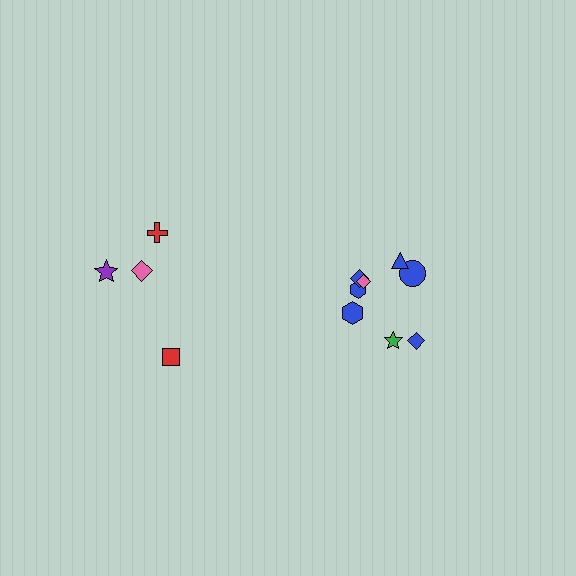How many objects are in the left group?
There are 4 objects.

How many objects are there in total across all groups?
There are 12 objects.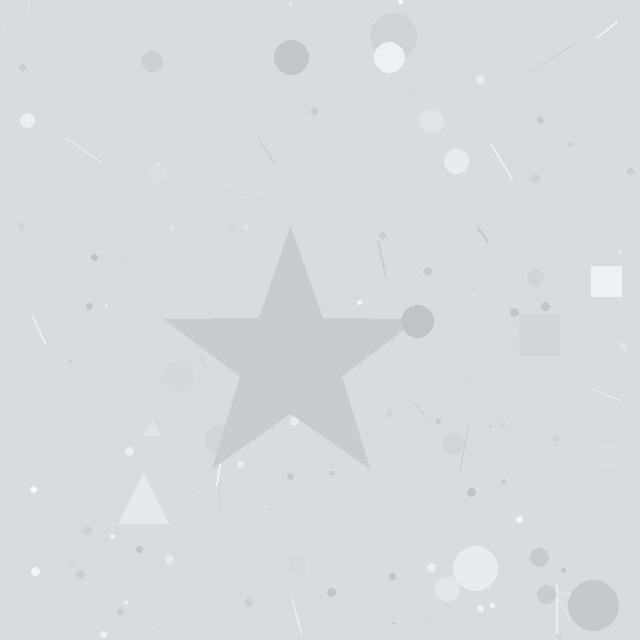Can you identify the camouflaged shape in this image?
The camouflaged shape is a star.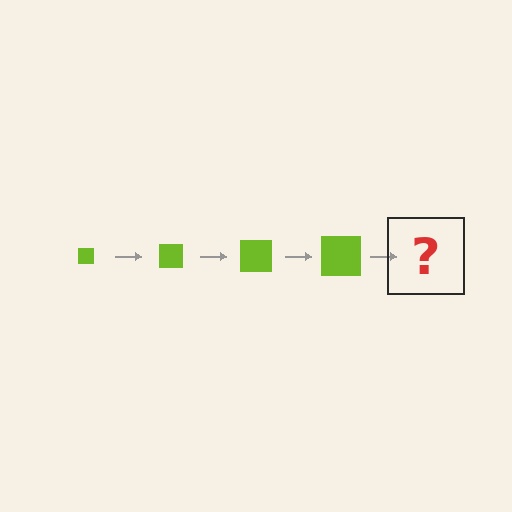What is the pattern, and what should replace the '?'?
The pattern is that the square gets progressively larger each step. The '?' should be a lime square, larger than the previous one.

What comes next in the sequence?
The next element should be a lime square, larger than the previous one.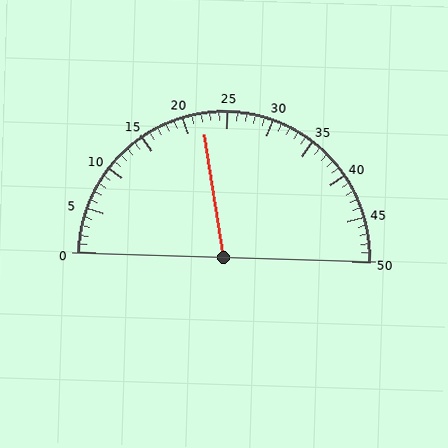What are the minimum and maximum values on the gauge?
The gauge ranges from 0 to 50.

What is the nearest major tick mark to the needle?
The nearest major tick mark is 20.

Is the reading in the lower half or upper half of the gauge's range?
The reading is in the lower half of the range (0 to 50).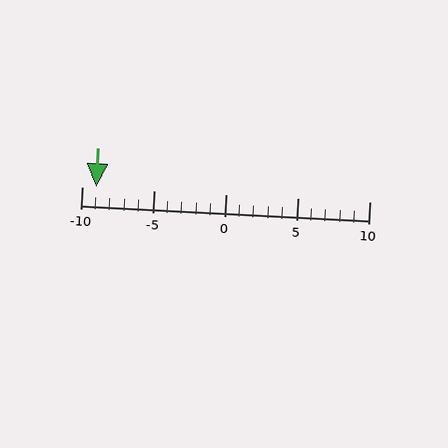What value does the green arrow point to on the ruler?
The green arrow points to approximately -9.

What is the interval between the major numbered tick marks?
The major tick marks are spaced 5 units apart.